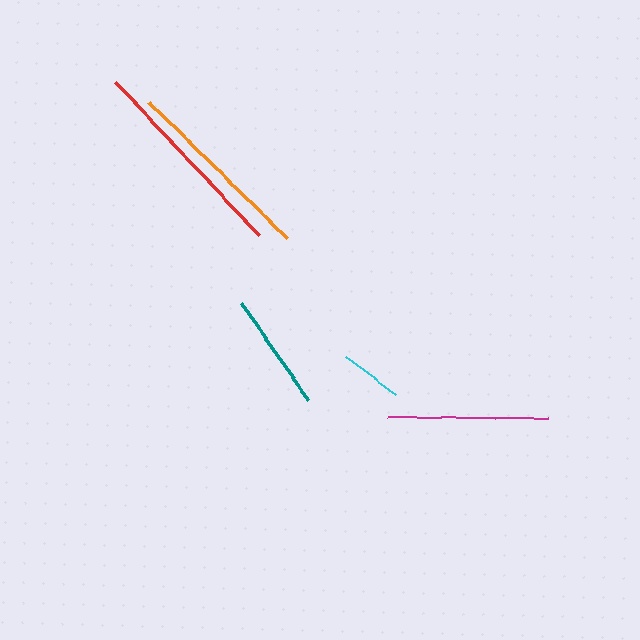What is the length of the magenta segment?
The magenta segment is approximately 160 pixels long.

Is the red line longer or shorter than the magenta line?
The red line is longer than the magenta line.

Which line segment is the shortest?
The cyan line is the shortest at approximately 64 pixels.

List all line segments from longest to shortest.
From longest to shortest: red, orange, magenta, teal, cyan.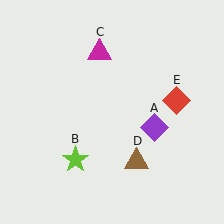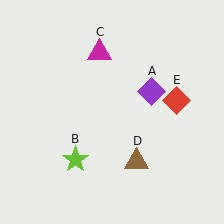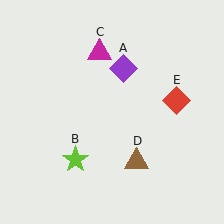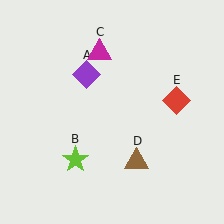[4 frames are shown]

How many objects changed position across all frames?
1 object changed position: purple diamond (object A).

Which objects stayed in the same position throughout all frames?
Lime star (object B) and magenta triangle (object C) and brown triangle (object D) and red diamond (object E) remained stationary.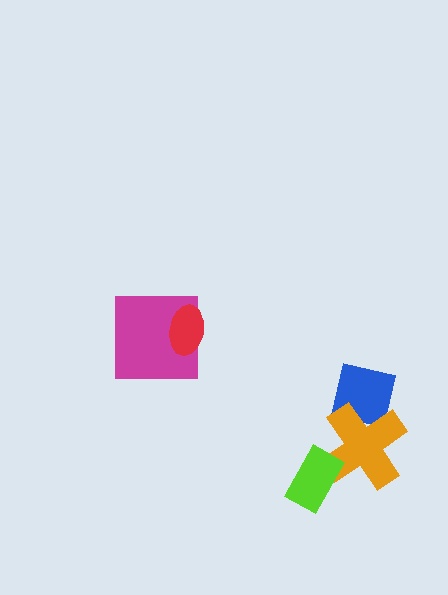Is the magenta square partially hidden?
Yes, it is partially covered by another shape.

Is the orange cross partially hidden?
Yes, it is partially covered by another shape.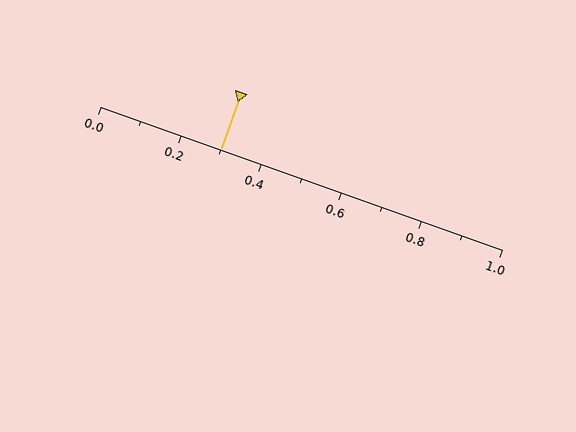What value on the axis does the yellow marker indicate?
The marker indicates approximately 0.3.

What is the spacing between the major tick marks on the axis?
The major ticks are spaced 0.2 apart.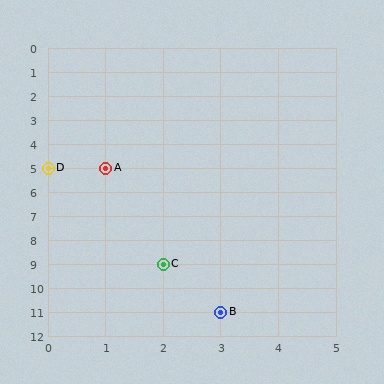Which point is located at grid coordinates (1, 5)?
Point A is at (1, 5).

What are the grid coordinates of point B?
Point B is at grid coordinates (3, 11).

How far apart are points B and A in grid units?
Points B and A are 2 columns and 6 rows apart (about 6.3 grid units diagonally).